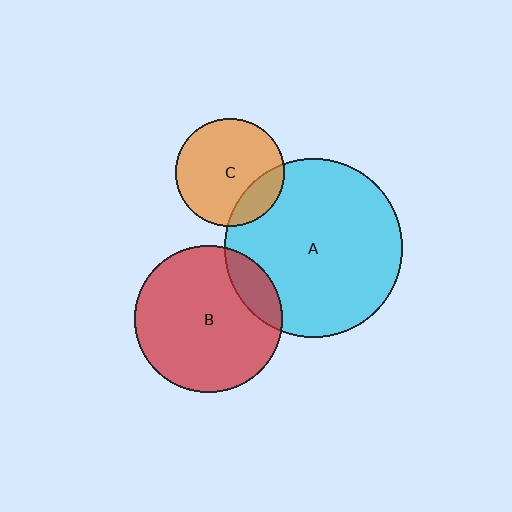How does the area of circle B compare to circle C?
Approximately 1.8 times.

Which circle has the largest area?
Circle A (cyan).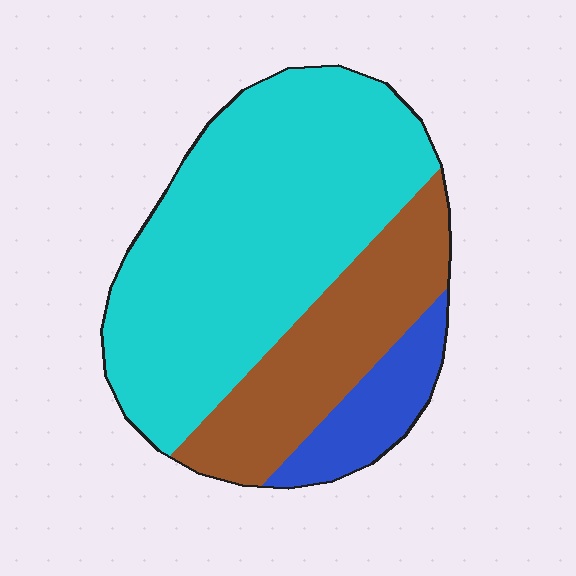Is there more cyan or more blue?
Cyan.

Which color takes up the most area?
Cyan, at roughly 60%.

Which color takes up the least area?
Blue, at roughly 10%.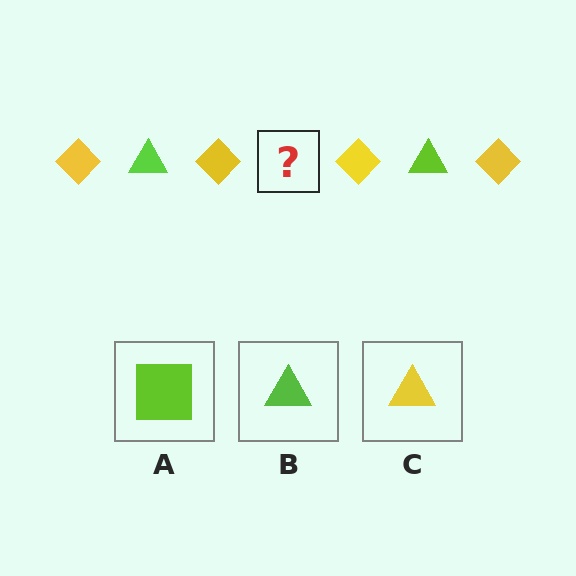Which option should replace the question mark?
Option B.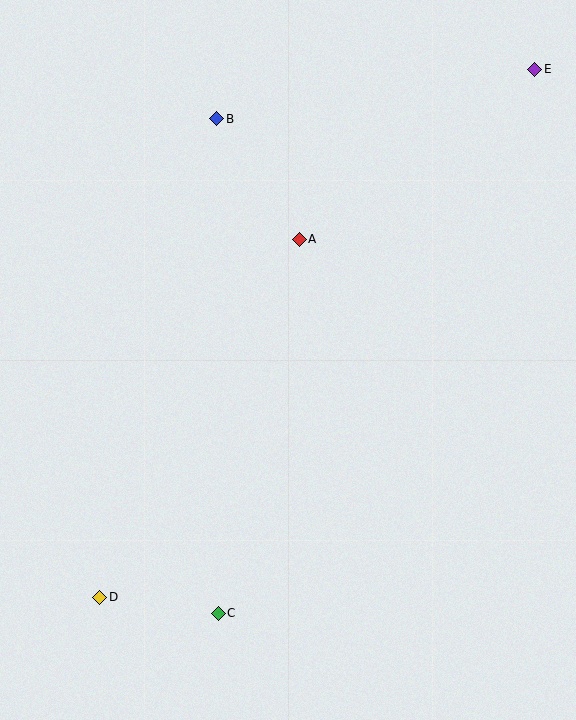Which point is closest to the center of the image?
Point A at (299, 239) is closest to the center.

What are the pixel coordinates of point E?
Point E is at (535, 69).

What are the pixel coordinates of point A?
Point A is at (299, 239).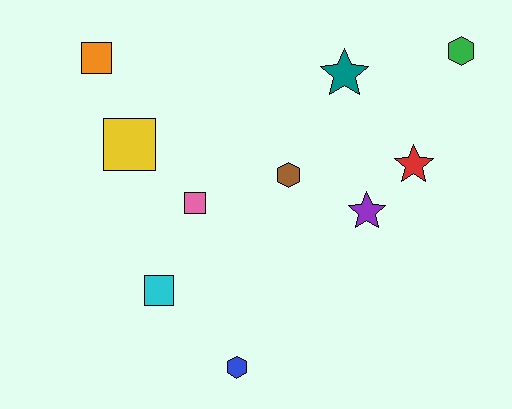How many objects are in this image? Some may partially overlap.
There are 10 objects.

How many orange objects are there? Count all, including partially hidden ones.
There is 1 orange object.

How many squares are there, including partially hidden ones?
There are 4 squares.